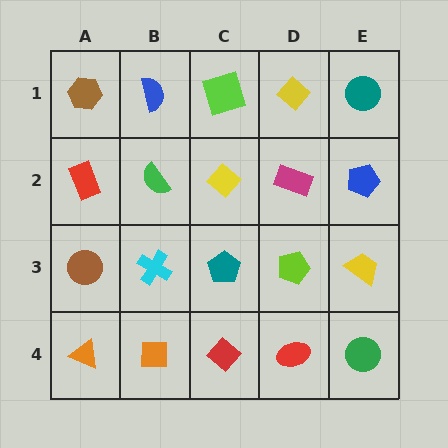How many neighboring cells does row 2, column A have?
3.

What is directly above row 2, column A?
A brown hexagon.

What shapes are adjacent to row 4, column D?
A lime pentagon (row 3, column D), a red diamond (row 4, column C), a green circle (row 4, column E).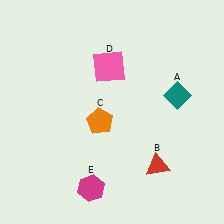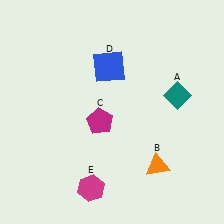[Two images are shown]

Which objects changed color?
B changed from red to orange. C changed from orange to magenta. D changed from pink to blue.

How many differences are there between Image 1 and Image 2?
There are 3 differences between the two images.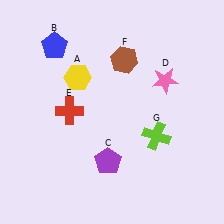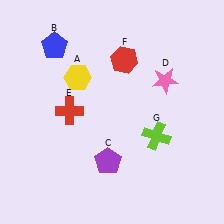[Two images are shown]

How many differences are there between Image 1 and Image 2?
There is 1 difference between the two images.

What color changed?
The hexagon (F) changed from brown in Image 1 to red in Image 2.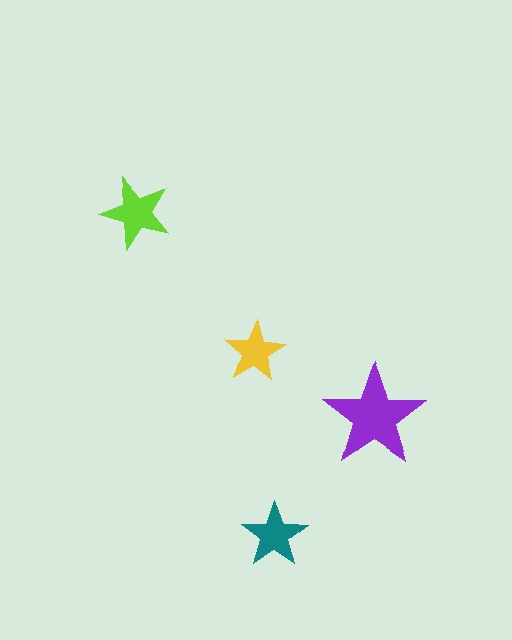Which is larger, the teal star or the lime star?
The lime one.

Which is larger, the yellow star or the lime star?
The lime one.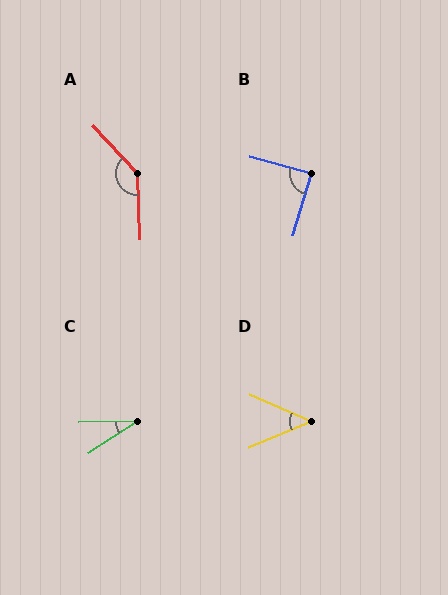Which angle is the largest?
A, at approximately 139 degrees.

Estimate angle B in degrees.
Approximately 89 degrees.